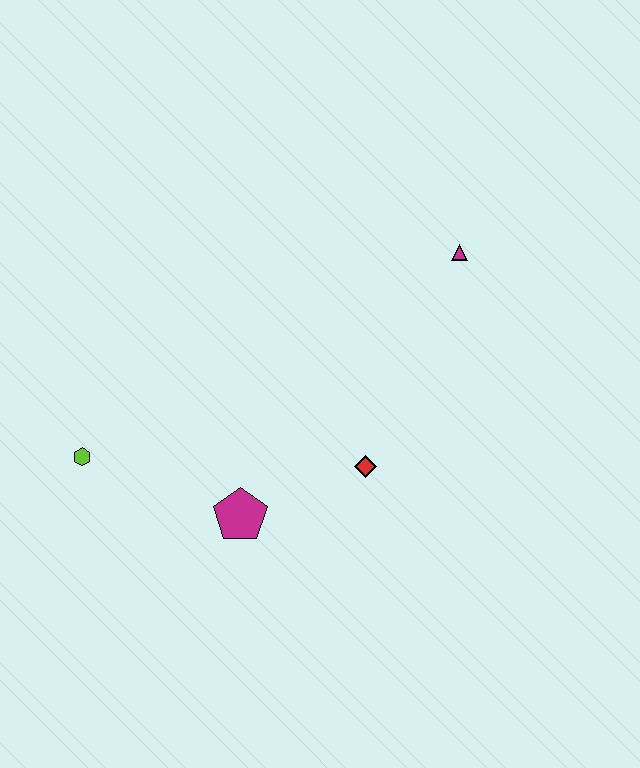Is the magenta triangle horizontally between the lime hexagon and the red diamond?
No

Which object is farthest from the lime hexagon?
The magenta triangle is farthest from the lime hexagon.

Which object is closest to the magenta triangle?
The red diamond is closest to the magenta triangle.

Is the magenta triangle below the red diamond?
No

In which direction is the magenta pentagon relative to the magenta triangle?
The magenta pentagon is below the magenta triangle.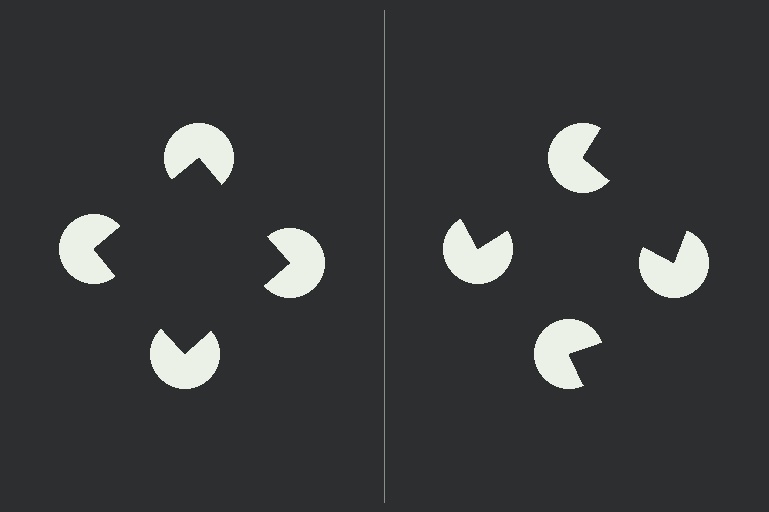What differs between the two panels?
The pac-man discs are positioned identically on both sides; only the wedge orientations differ. On the left they align to a square; on the right they are misaligned.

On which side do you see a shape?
An illusory square appears on the left side. On the right side the wedge cuts are rotated, so no coherent shape forms.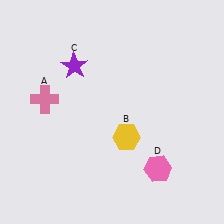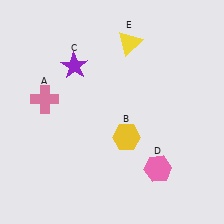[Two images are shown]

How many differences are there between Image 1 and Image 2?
There is 1 difference between the two images.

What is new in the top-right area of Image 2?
A yellow triangle (E) was added in the top-right area of Image 2.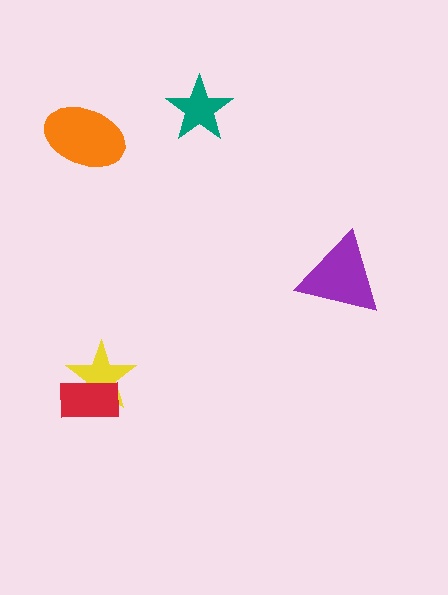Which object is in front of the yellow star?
The red rectangle is in front of the yellow star.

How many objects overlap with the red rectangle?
1 object overlaps with the red rectangle.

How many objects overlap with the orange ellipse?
0 objects overlap with the orange ellipse.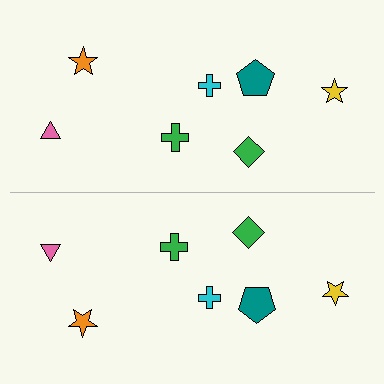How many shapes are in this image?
There are 14 shapes in this image.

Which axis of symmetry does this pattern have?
The pattern has a horizontal axis of symmetry running through the center of the image.